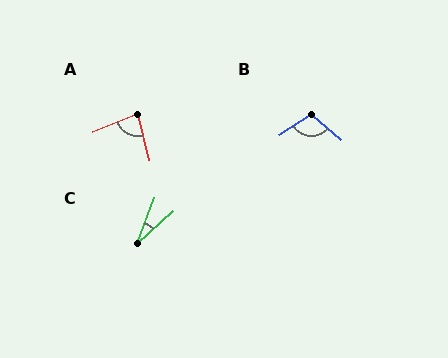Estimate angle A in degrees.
Approximately 82 degrees.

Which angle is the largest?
B, at approximately 108 degrees.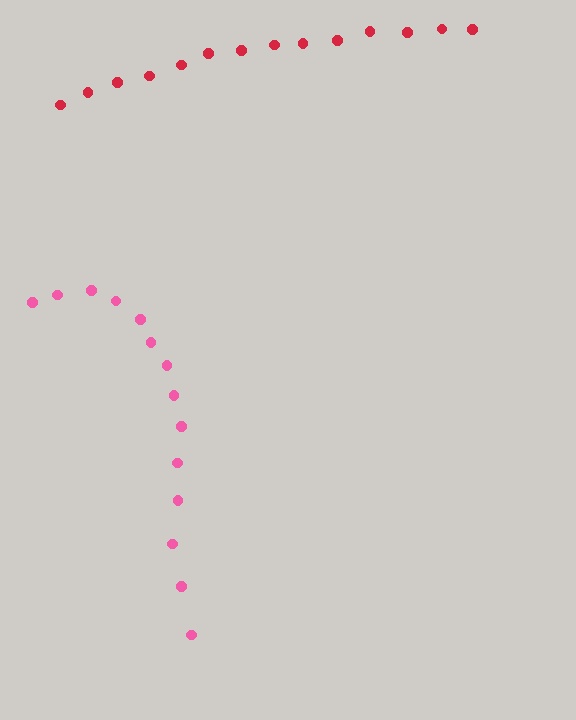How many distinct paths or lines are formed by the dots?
There are 2 distinct paths.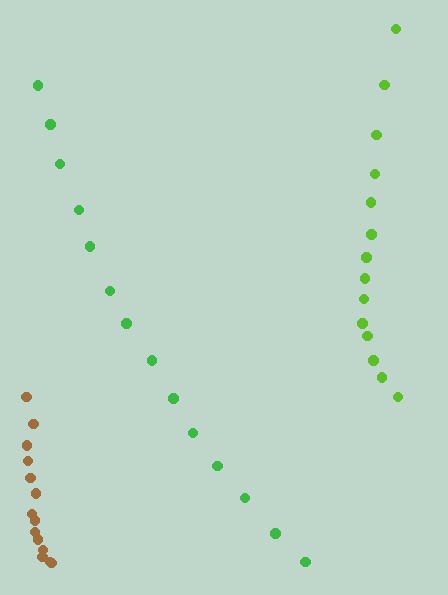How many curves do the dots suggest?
There are 3 distinct paths.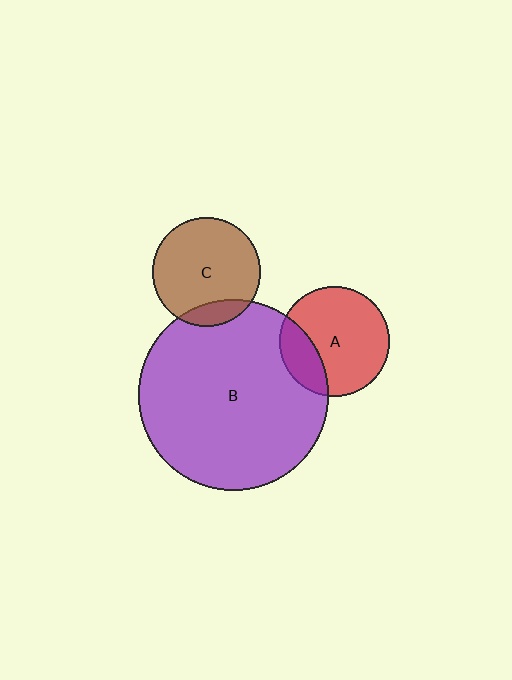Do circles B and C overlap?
Yes.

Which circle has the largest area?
Circle B (purple).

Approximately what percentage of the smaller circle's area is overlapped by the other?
Approximately 15%.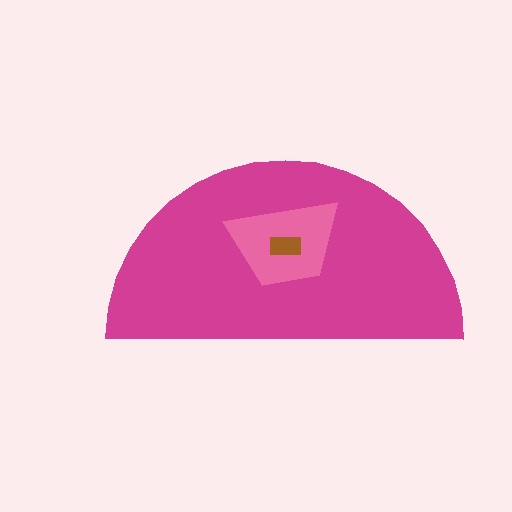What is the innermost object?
The brown rectangle.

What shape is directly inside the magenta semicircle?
The pink trapezoid.